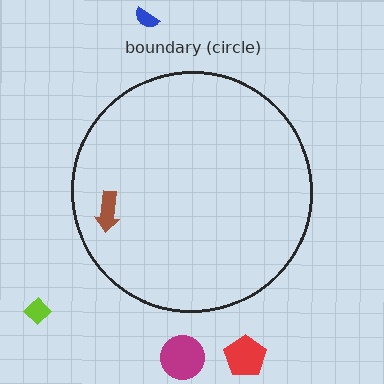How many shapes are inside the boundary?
1 inside, 4 outside.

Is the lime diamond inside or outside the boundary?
Outside.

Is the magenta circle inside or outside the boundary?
Outside.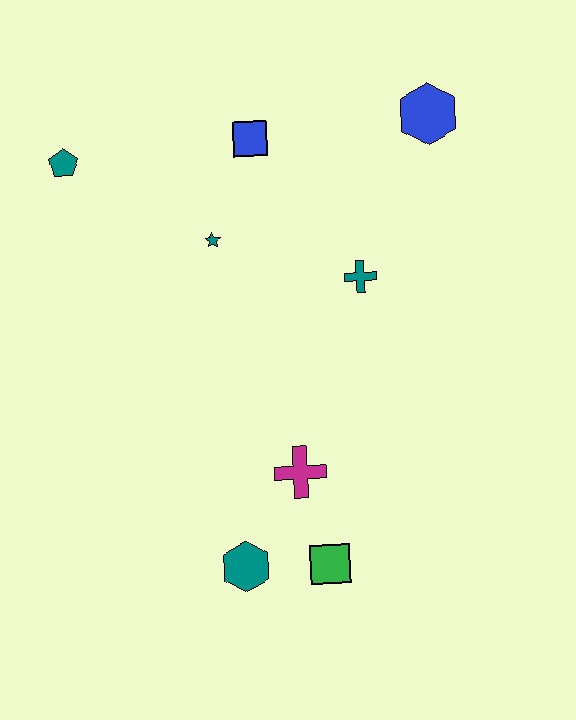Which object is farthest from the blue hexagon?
The teal hexagon is farthest from the blue hexagon.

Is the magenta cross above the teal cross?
No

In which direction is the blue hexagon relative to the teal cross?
The blue hexagon is above the teal cross.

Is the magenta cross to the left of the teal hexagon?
No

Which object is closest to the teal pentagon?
The teal star is closest to the teal pentagon.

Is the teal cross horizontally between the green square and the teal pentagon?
No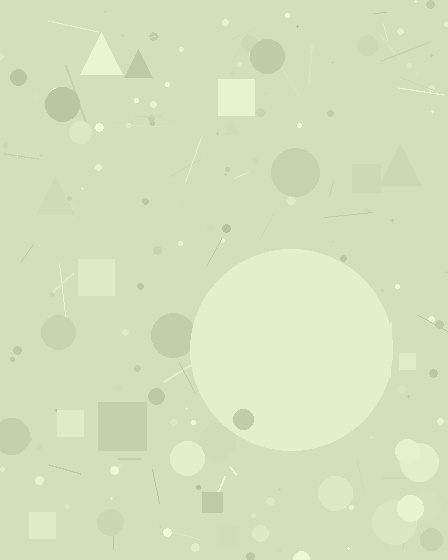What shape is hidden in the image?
A circle is hidden in the image.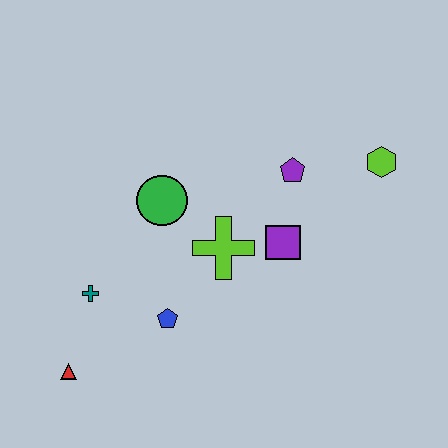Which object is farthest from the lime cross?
The red triangle is farthest from the lime cross.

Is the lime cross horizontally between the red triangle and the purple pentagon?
Yes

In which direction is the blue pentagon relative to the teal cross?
The blue pentagon is to the right of the teal cross.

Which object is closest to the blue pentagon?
The teal cross is closest to the blue pentagon.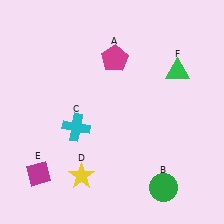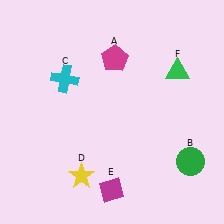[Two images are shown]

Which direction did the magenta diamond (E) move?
The magenta diamond (E) moved right.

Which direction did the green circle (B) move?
The green circle (B) moved up.